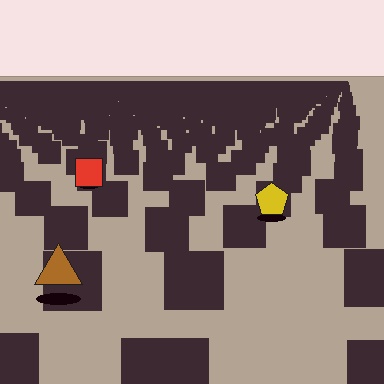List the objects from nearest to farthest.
From nearest to farthest: the brown triangle, the yellow pentagon, the red square.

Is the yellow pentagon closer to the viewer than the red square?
Yes. The yellow pentagon is closer — you can tell from the texture gradient: the ground texture is coarser near it.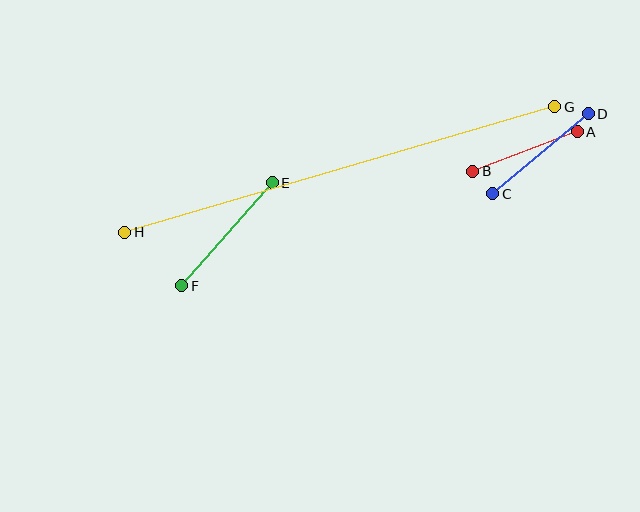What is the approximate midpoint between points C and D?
The midpoint is at approximately (540, 154) pixels.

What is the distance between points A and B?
The distance is approximately 112 pixels.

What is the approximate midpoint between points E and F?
The midpoint is at approximately (227, 234) pixels.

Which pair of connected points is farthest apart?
Points G and H are farthest apart.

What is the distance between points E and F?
The distance is approximately 137 pixels.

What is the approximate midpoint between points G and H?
The midpoint is at approximately (340, 170) pixels.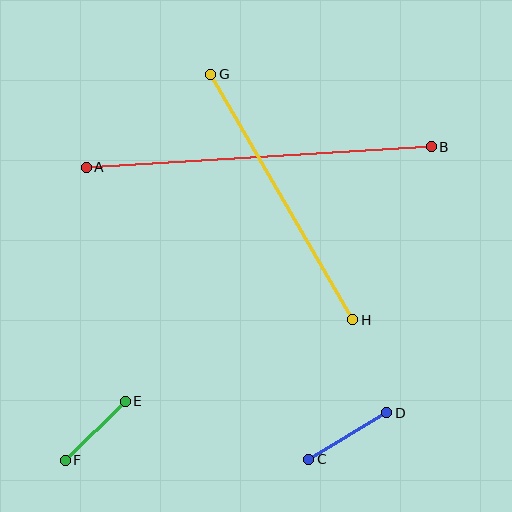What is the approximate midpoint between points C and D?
The midpoint is at approximately (348, 436) pixels.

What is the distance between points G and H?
The distance is approximately 284 pixels.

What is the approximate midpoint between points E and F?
The midpoint is at approximately (95, 431) pixels.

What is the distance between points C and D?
The distance is approximately 91 pixels.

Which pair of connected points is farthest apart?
Points A and B are farthest apart.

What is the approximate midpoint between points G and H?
The midpoint is at approximately (282, 197) pixels.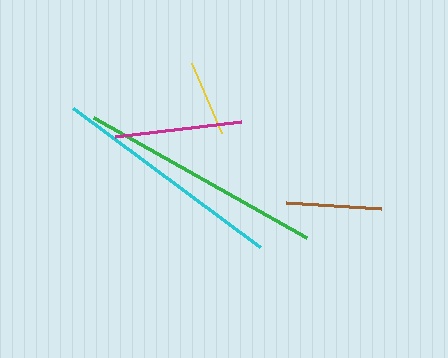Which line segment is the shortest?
The yellow line is the shortest at approximately 76 pixels.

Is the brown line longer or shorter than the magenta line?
The magenta line is longer than the brown line.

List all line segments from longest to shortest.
From longest to shortest: green, cyan, magenta, brown, yellow.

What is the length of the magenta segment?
The magenta segment is approximately 127 pixels long.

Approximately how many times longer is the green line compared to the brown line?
The green line is approximately 2.6 times the length of the brown line.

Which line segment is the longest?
The green line is the longest at approximately 245 pixels.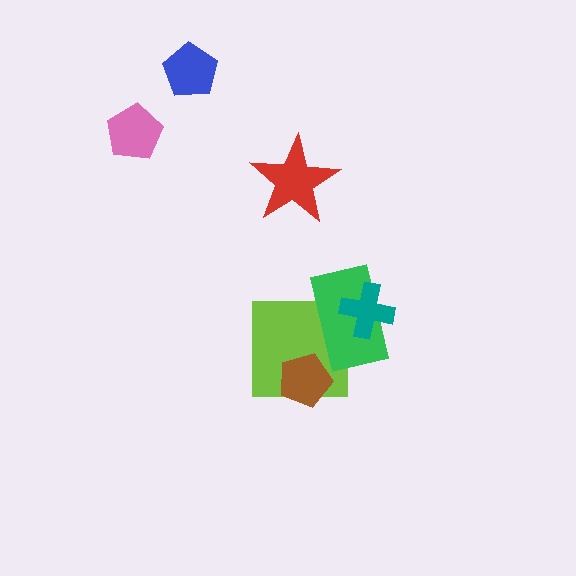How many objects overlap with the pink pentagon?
0 objects overlap with the pink pentagon.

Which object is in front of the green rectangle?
The teal cross is in front of the green rectangle.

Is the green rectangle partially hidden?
Yes, it is partially covered by another shape.